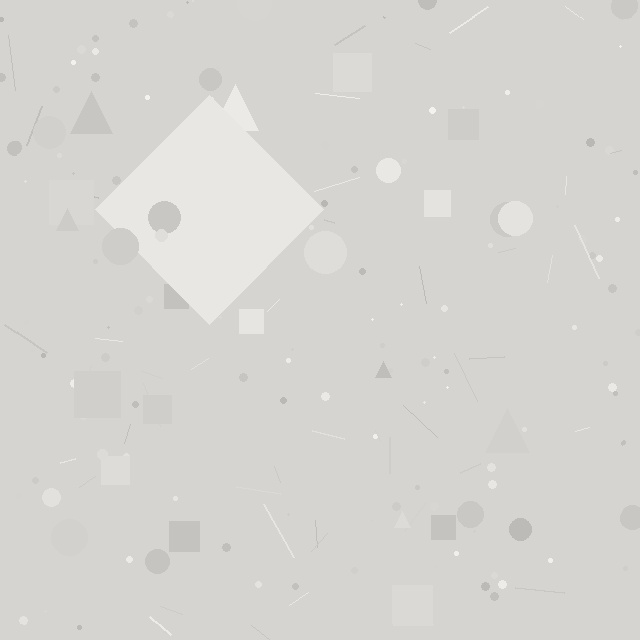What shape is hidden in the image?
A diamond is hidden in the image.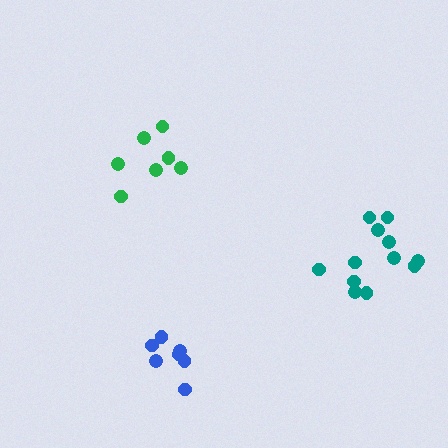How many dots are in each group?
Group 1: 7 dots, Group 2: 7 dots, Group 3: 12 dots (26 total).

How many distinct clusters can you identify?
There are 3 distinct clusters.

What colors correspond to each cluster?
The clusters are colored: green, blue, teal.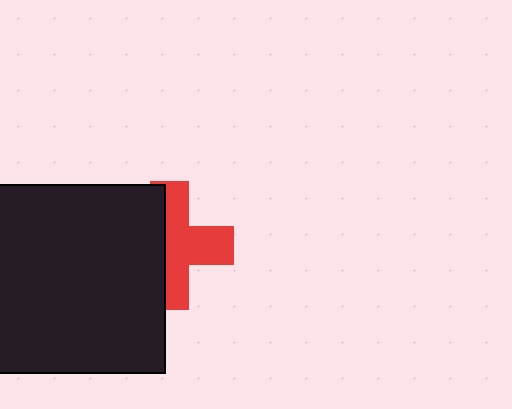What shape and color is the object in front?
The object in front is a black square.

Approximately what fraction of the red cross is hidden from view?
Roughly 44% of the red cross is hidden behind the black square.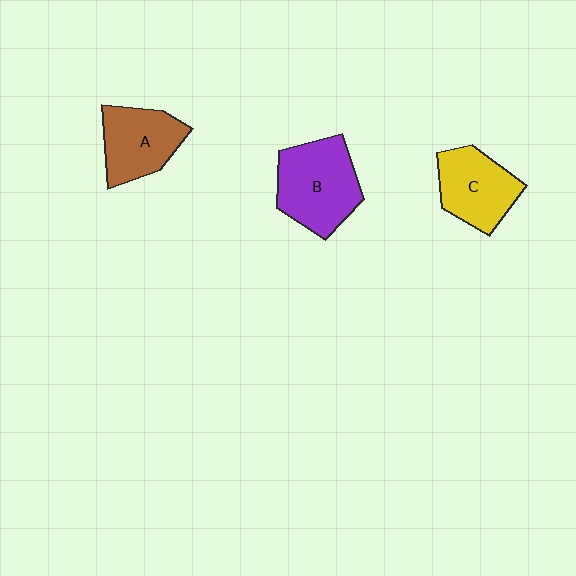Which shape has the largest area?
Shape B (purple).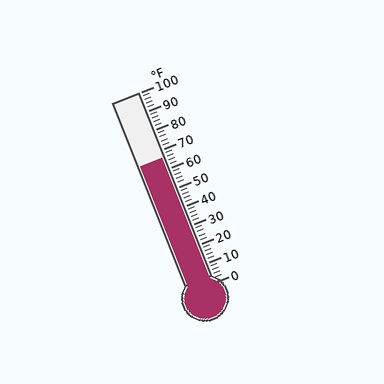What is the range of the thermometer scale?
The thermometer scale ranges from 0°F to 100°F.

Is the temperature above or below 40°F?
The temperature is above 40°F.